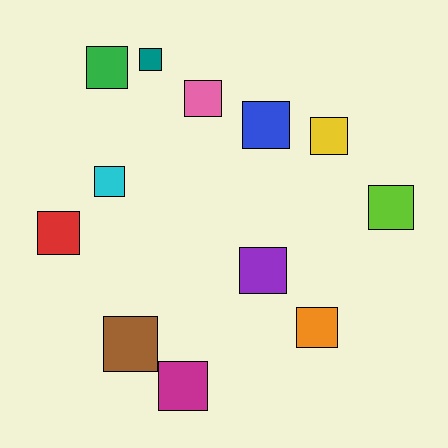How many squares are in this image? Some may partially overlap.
There are 12 squares.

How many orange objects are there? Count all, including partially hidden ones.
There is 1 orange object.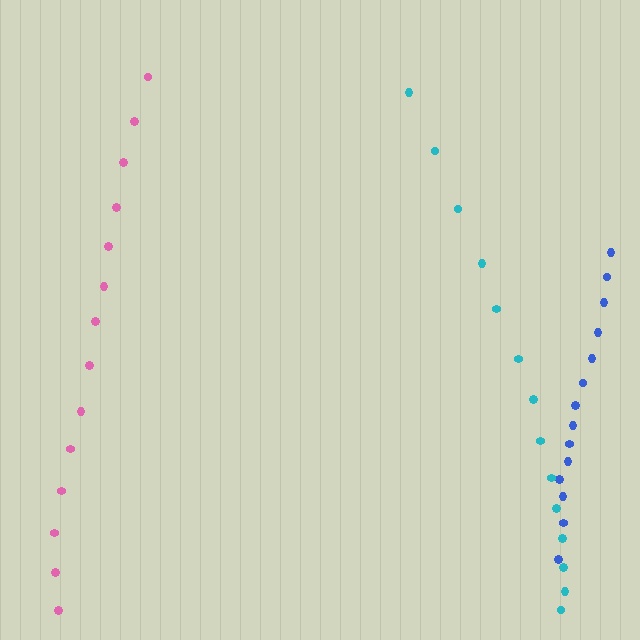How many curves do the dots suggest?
There are 3 distinct paths.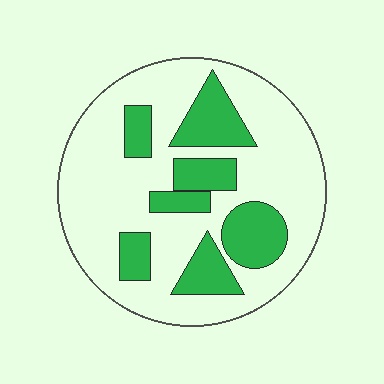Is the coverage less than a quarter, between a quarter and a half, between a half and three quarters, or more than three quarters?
Between a quarter and a half.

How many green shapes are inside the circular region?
7.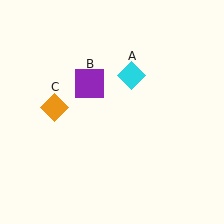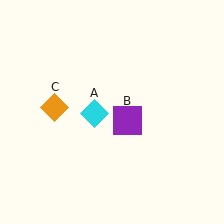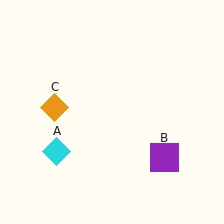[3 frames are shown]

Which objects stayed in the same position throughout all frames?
Orange diamond (object C) remained stationary.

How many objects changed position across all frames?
2 objects changed position: cyan diamond (object A), purple square (object B).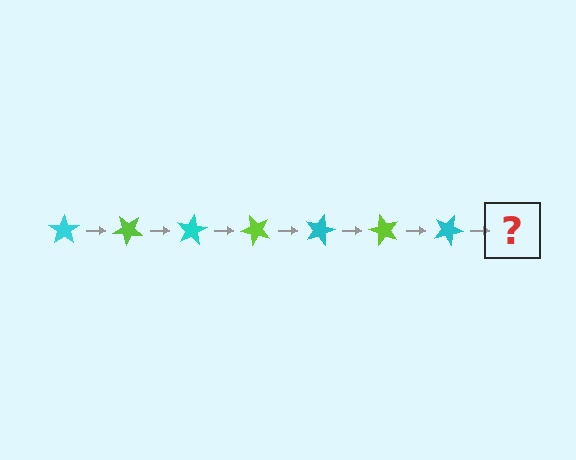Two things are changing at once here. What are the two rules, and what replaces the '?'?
The two rules are that it rotates 40 degrees each step and the color cycles through cyan and lime. The '?' should be a lime star, rotated 280 degrees from the start.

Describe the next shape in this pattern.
It should be a lime star, rotated 280 degrees from the start.